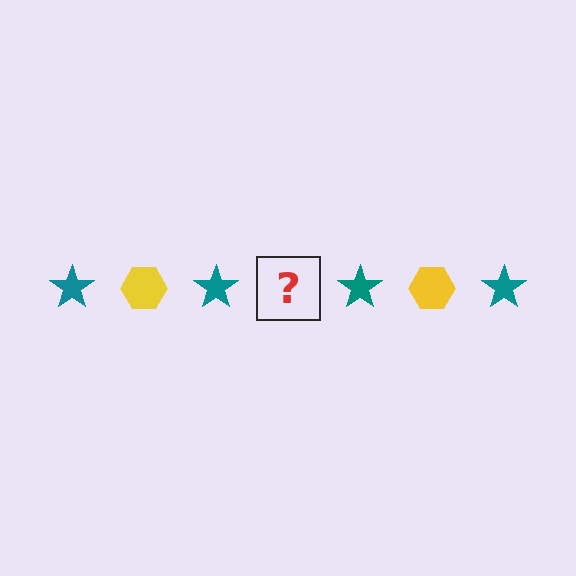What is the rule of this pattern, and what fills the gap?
The rule is that the pattern alternates between teal star and yellow hexagon. The gap should be filled with a yellow hexagon.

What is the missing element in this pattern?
The missing element is a yellow hexagon.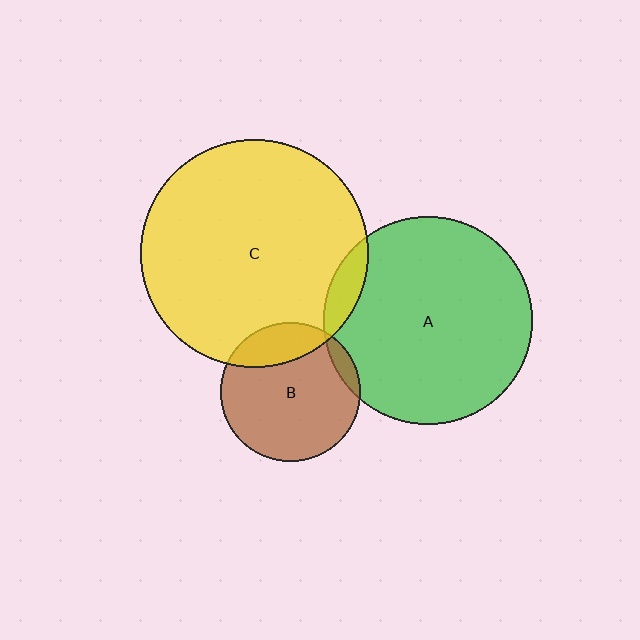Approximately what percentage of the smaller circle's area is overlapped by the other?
Approximately 5%.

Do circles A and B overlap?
Yes.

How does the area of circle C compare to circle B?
Approximately 2.7 times.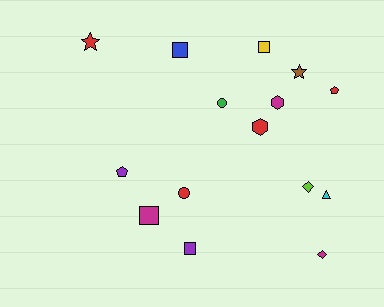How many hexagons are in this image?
There are 2 hexagons.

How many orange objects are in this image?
There are no orange objects.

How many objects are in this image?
There are 15 objects.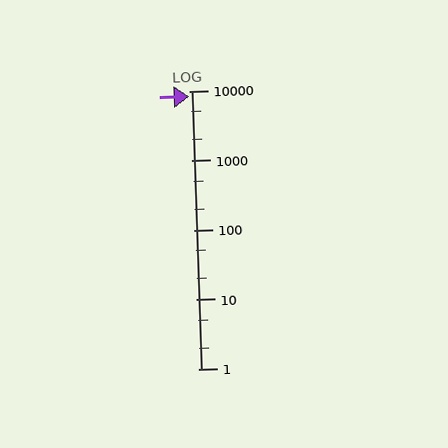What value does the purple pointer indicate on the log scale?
The pointer indicates approximately 8200.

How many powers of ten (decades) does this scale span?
The scale spans 4 decades, from 1 to 10000.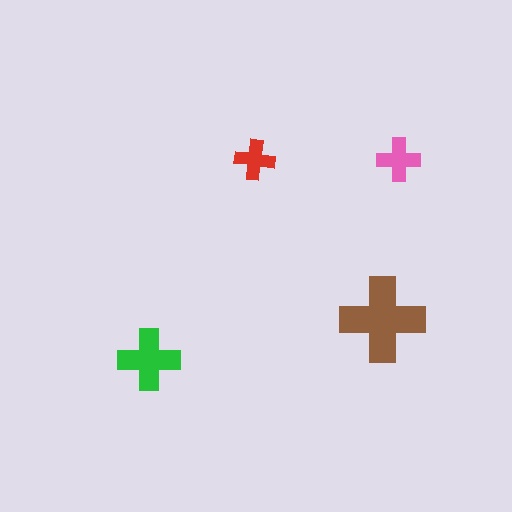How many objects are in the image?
There are 4 objects in the image.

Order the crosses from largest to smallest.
the brown one, the green one, the pink one, the red one.